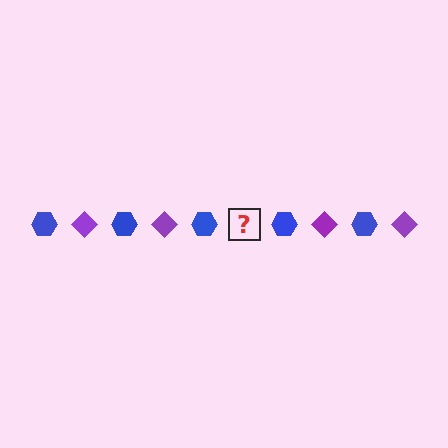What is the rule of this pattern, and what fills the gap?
The rule is that the pattern alternates between blue hexagon and purple diamond. The gap should be filled with a purple diamond.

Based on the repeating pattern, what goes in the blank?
The blank should be a purple diamond.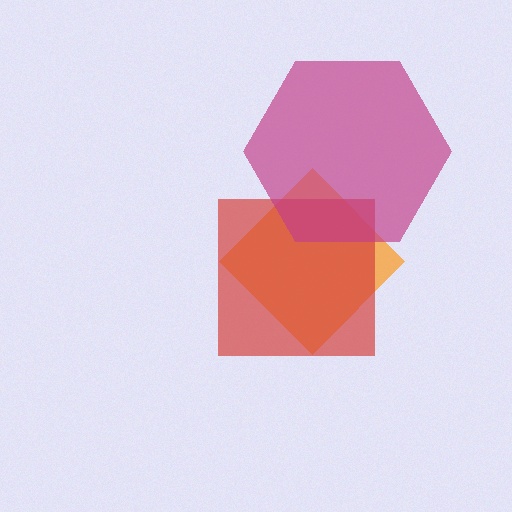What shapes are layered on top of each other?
The layered shapes are: an orange diamond, a red square, a magenta hexagon.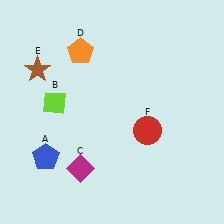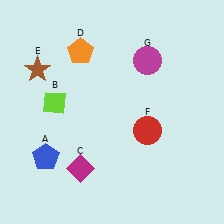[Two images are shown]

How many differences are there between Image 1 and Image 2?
There is 1 difference between the two images.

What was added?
A magenta circle (G) was added in Image 2.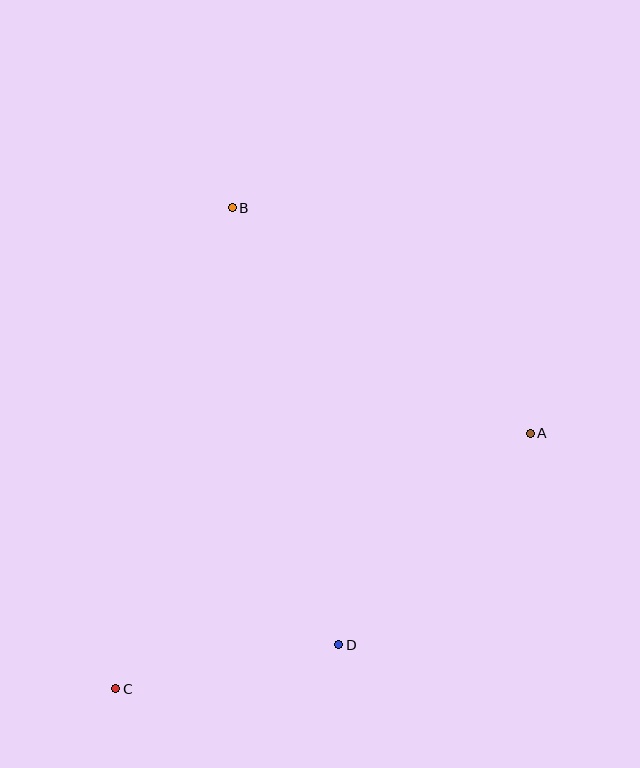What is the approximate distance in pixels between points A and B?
The distance between A and B is approximately 374 pixels.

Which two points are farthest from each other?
Points B and C are farthest from each other.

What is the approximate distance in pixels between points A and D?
The distance between A and D is approximately 285 pixels.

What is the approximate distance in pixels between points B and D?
The distance between B and D is approximately 450 pixels.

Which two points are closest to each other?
Points C and D are closest to each other.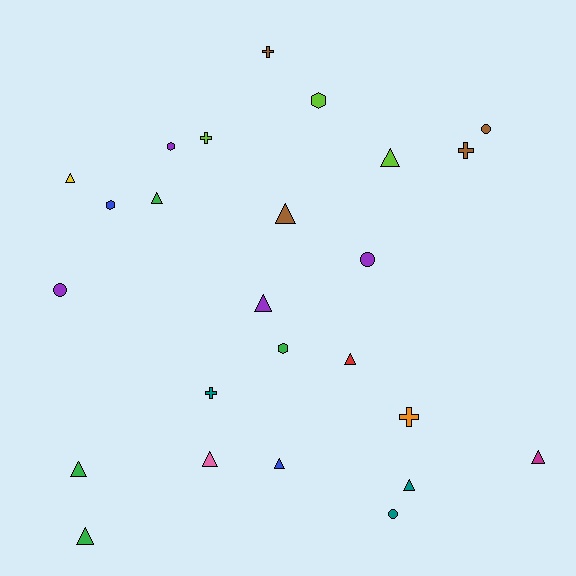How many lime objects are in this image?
There are 3 lime objects.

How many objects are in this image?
There are 25 objects.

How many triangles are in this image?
There are 12 triangles.